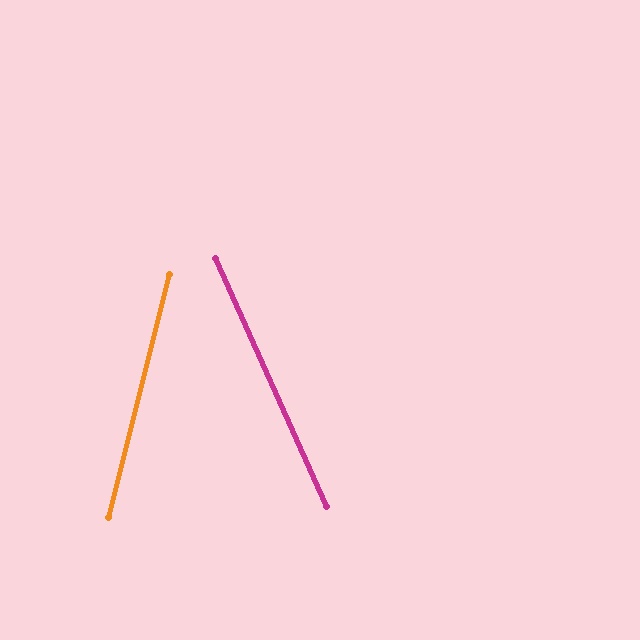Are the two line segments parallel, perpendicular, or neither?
Neither parallel nor perpendicular — they differ by about 38°.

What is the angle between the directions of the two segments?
Approximately 38 degrees.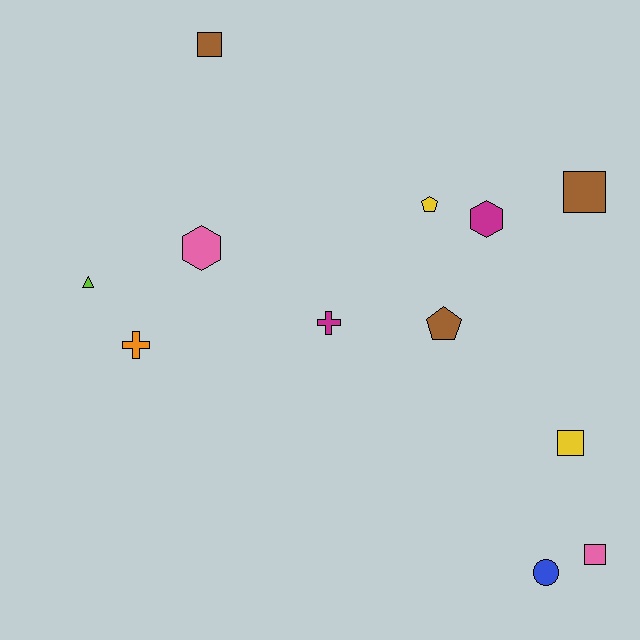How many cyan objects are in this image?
There are no cyan objects.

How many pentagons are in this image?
There are 2 pentagons.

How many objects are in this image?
There are 12 objects.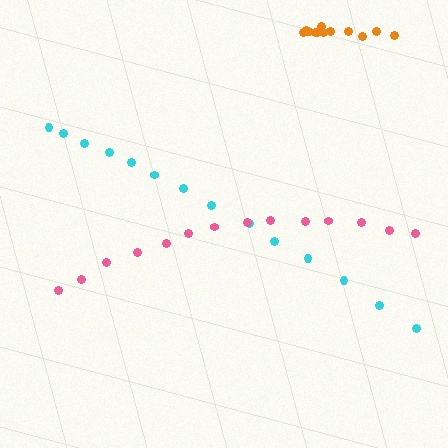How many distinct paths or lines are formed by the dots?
There are 3 distinct paths.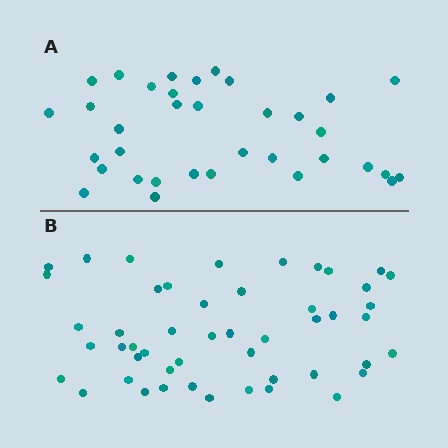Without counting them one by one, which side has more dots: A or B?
Region B (the bottom region) has more dots.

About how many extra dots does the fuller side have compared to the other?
Region B has approximately 15 more dots than region A.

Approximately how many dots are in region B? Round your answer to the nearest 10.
About 50 dots. (The exact count is 49, which rounds to 50.)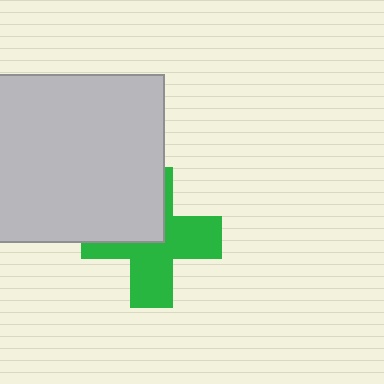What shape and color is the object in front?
The object in front is a light gray square.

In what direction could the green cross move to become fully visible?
The green cross could move toward the lower-right. That would shift it out from behind the light gray square entirely.